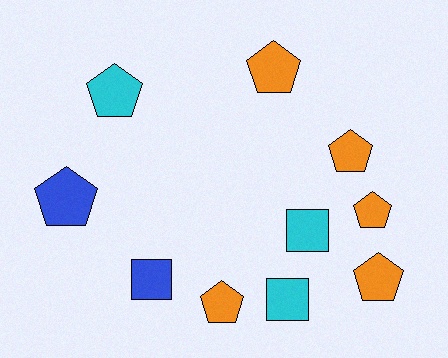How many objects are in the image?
There are 10 objects.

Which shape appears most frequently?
Pentagon, with 7 objects.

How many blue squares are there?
There is 1 blue square.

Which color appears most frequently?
Orange, with 5 objects.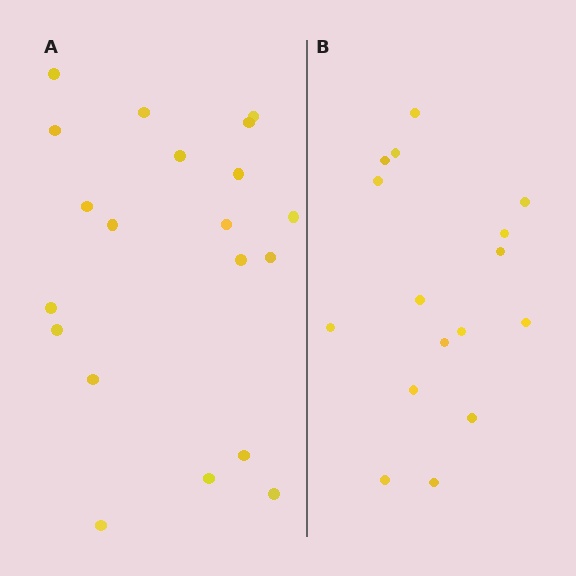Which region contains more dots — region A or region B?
Region A (the left region) has more dots.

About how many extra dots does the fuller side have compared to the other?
Region A has about 4 more dots than region B.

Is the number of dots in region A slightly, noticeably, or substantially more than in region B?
Region A has noticeably more, but not dramatically so. The ratio is roughly 1.2 to 1.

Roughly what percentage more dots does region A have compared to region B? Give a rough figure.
About 25% more.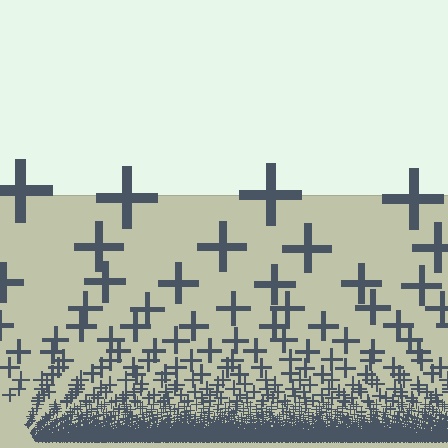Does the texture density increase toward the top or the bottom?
Density increases toward the bottom.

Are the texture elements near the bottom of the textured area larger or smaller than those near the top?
Smaller. The gradient is inverted — elements near the bottom are smaller and denser.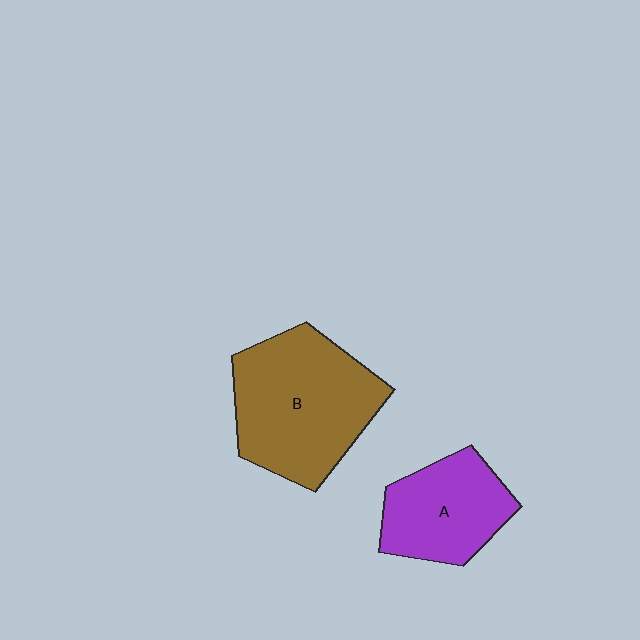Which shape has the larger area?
Shape B (brown).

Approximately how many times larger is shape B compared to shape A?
Approximately 1.6 times.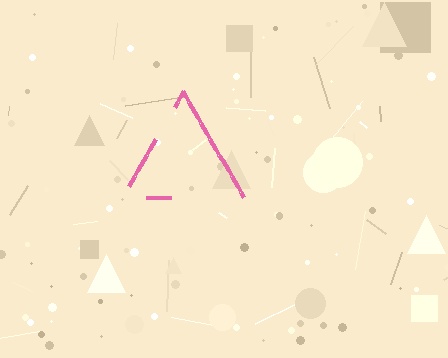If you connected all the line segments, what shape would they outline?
They would outline a triangle.